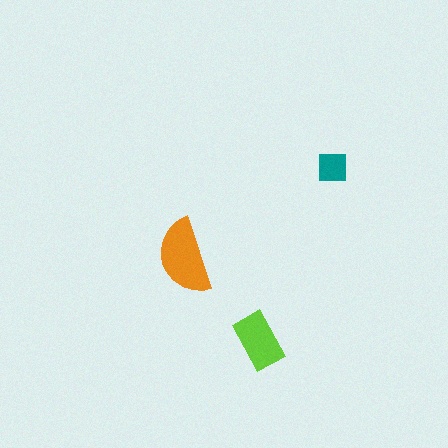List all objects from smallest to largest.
The teal square, the lime rectangle, the orange semicircle.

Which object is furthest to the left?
The orange semicircle is leftmost.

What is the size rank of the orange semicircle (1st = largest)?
1st.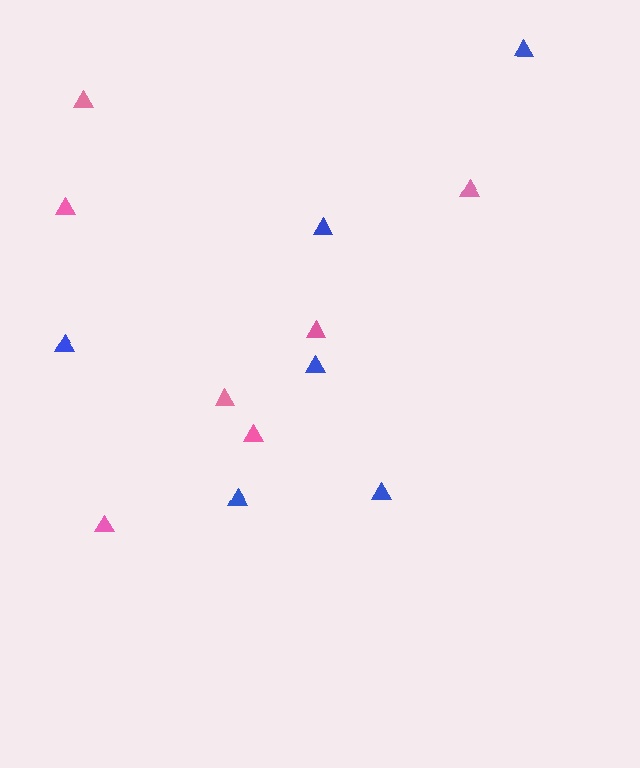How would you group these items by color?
There are 2 groups: one group of blue triangles (6) and one group of pink triangles (7).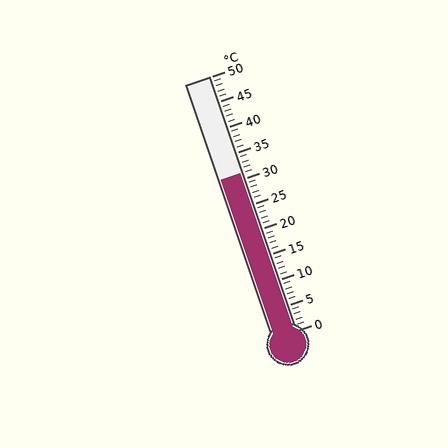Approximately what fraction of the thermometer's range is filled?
The thermometer is filled to approximately 60% of its range.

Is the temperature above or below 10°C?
The temperature is above 10°C.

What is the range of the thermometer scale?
The thermometer scale ranges from 0°C to 50°C.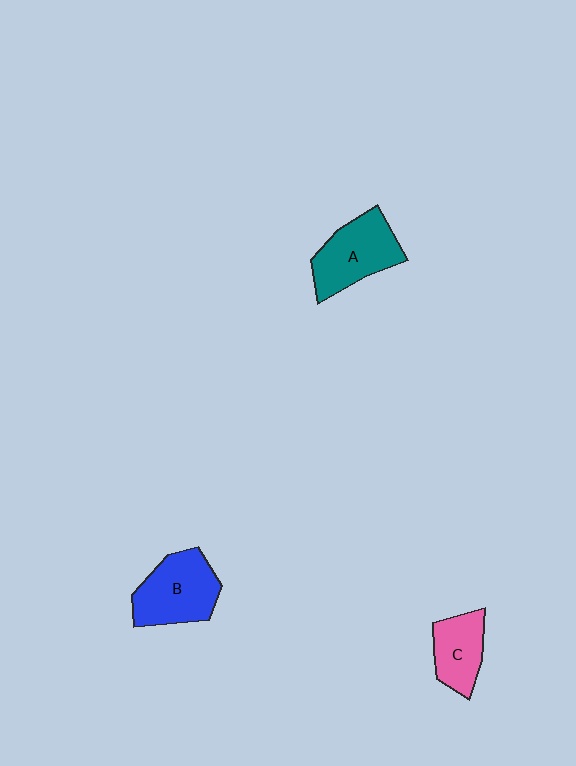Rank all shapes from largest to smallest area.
From largest to smallest: B (blue), A (teal), C (pink).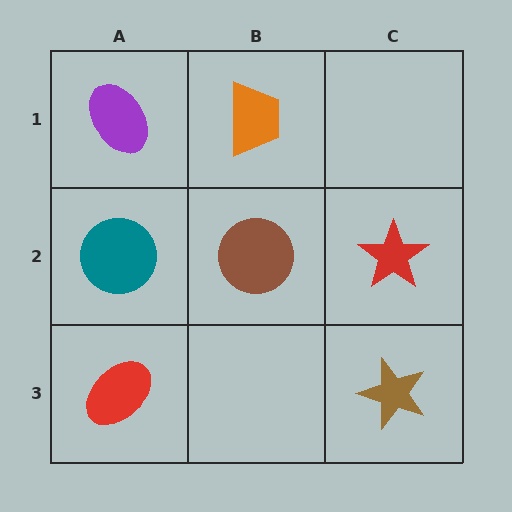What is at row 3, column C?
A brown star.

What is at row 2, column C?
A red star.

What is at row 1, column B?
An orange trapezoid.